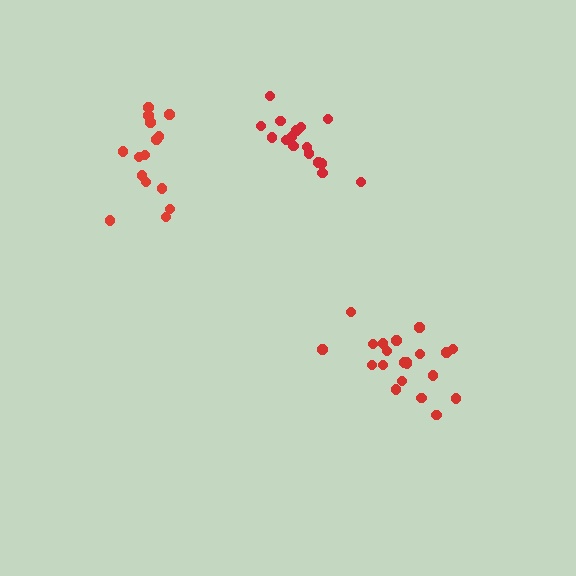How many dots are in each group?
Group 1: 21 dots, Group 2: 15 dots, Group 3: 16 dots (52 total).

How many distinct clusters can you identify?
There are 3 distinct clusters.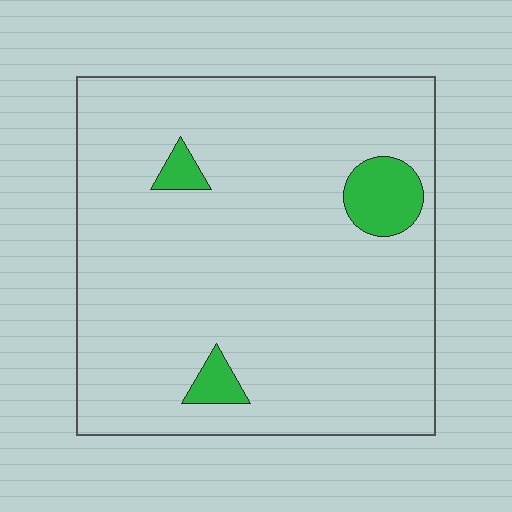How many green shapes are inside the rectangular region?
3.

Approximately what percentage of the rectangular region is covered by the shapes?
Approximately 5%.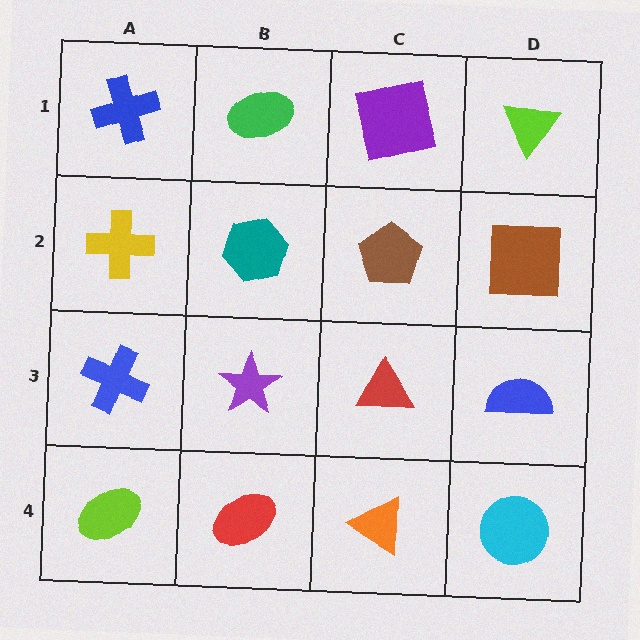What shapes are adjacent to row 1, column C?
A brown pentagon (row 2, column C), a green ellipse (row 1, column B), a lime triangle (row 1, column D).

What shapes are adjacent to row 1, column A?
A yellow cross (row 2, column A), a green ellipse (row 1, column B).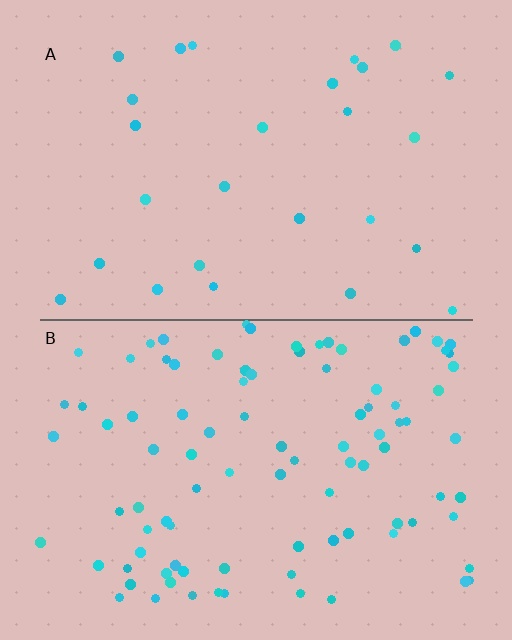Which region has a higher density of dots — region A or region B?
B (the bottom).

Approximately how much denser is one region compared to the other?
Approximately 3.5× — region B over region A.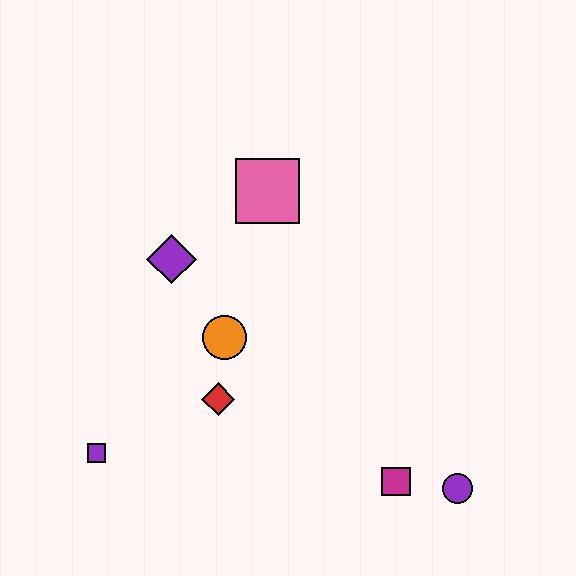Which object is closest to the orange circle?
The red diamond is closest to the orange circle.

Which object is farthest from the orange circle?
The purple circle is farthest from the orange circle.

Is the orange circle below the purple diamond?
Yes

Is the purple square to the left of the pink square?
Yes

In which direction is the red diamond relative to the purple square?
The red diamond is to the right of the purple square.